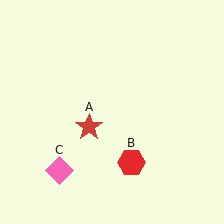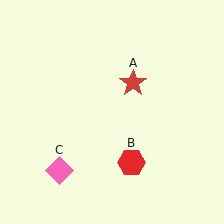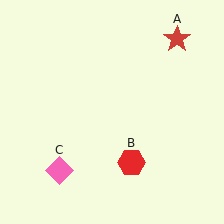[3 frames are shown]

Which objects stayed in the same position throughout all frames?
Red hexagon (object B) and pink diamond (object C) remained stationary.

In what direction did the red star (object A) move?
The red star (object A) moved up and to the right.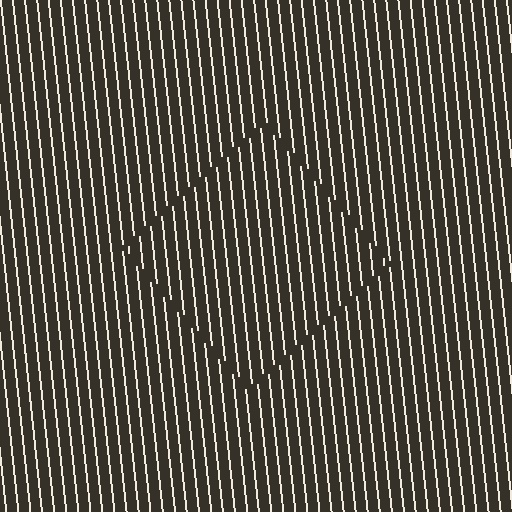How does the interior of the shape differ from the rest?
The interior of the shape contains the same grating, shifted by half a period — the contour is defined by the phase discontinuity where line-ends from the inner and outer gratings abut.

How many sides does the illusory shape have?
4 sides — the line-ends trace a square.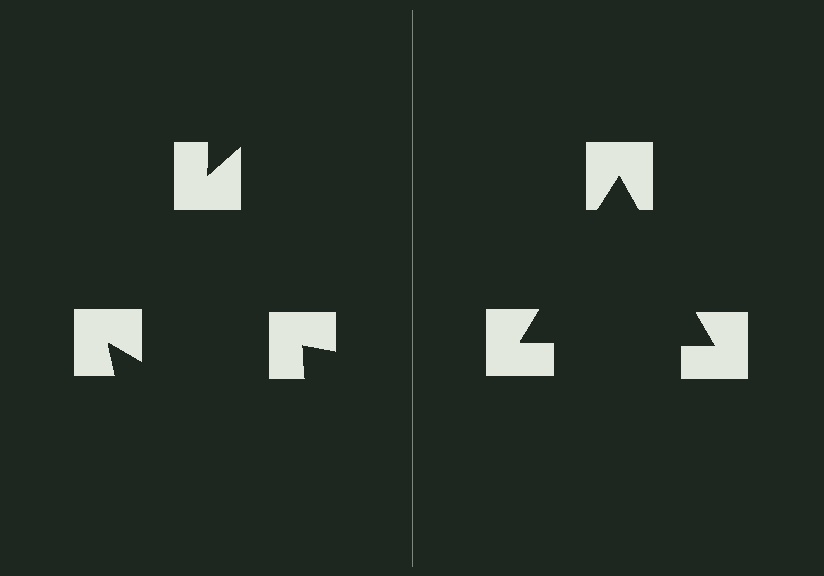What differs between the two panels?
The notched squares are positioned identically on both sides; only the wedge orientations differ. On the right they align to a triangle; on the left they are misaligned.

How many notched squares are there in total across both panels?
6 — 3 on each side.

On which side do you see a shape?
An illusory triangle appears on the right side. On the left side the wedge cuts are rotated, so no coherent shape forms.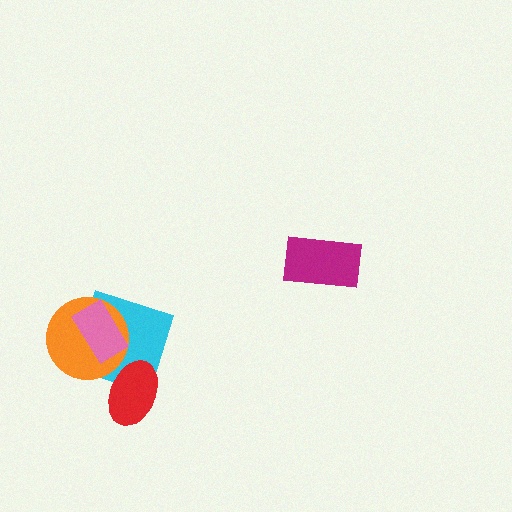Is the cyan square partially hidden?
Yes, it is partially covered by another shape.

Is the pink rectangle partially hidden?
No, no other shape covers it.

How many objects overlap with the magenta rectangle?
0 objects overlap with the magenta rectangle.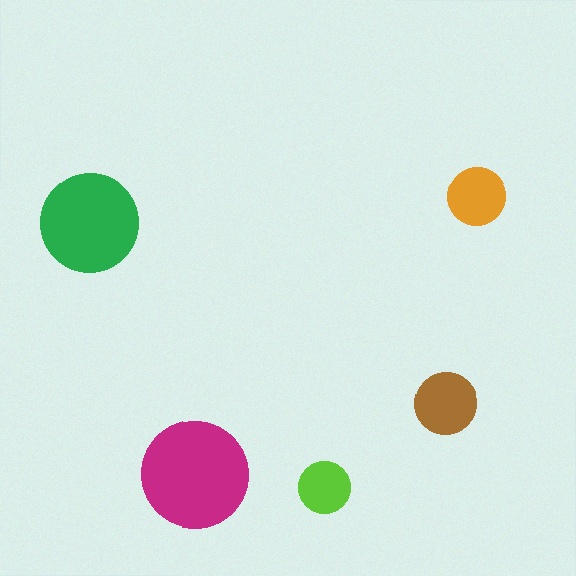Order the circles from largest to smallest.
the magenta one, the green one, the brown one, the orange one, the lime one.